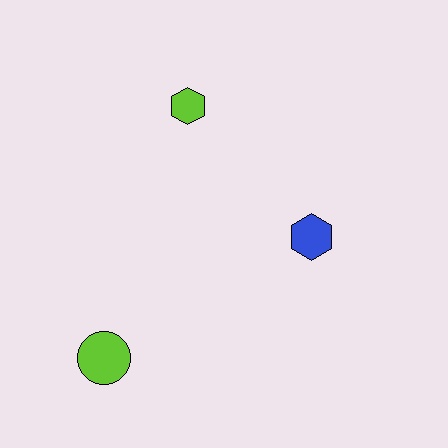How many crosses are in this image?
There are no crosses.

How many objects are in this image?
There are 3 objects.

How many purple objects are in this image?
There are no purple objects.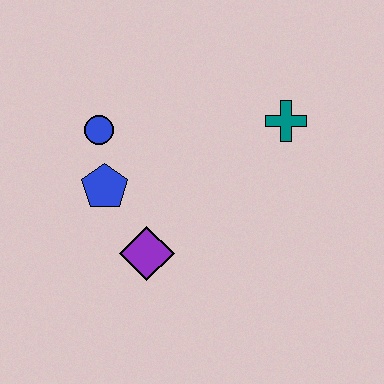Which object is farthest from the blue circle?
The teal cross is farthest from the blue circle.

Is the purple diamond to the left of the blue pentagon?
No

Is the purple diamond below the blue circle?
Yes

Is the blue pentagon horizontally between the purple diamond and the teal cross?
No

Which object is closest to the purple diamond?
The blue pentagon is closest to the purple diamond.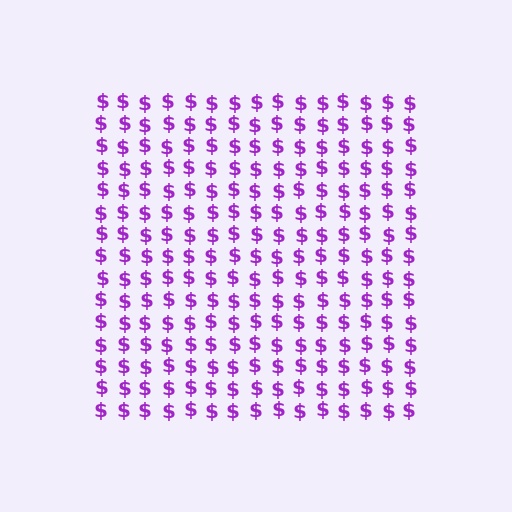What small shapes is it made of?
It is made of small dollar signs.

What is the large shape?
The large shape is a square.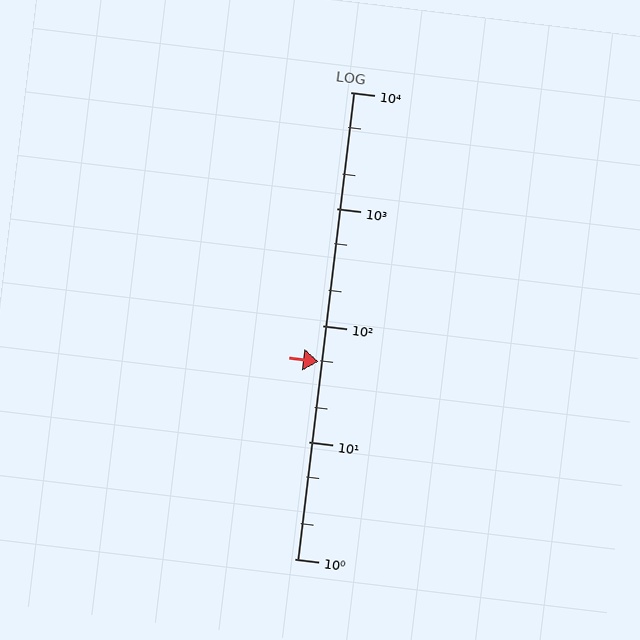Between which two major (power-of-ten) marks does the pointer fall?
The pointer is between 10 and 100.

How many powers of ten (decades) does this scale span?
The scale spans 4 decades, from 1 to 10000.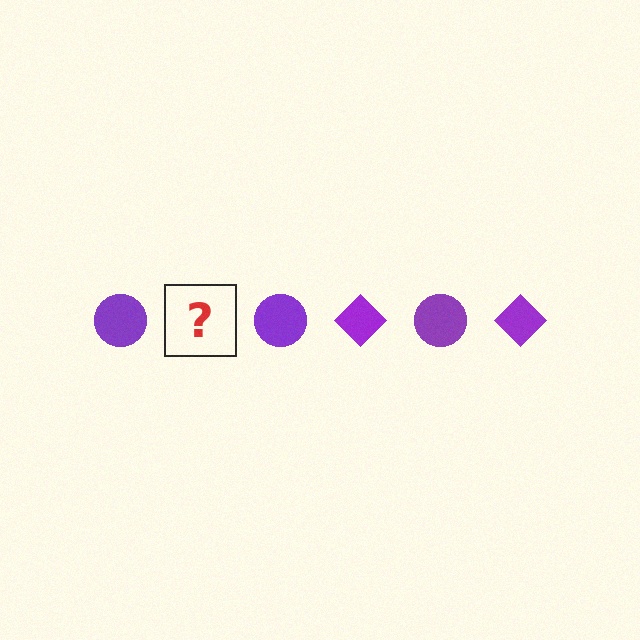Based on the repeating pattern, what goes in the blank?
The blank should be a purple diamond.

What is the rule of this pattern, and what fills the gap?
The rule is that the pattern cycles through circle, diamond shapes in purple. The gap should be filled with a purple diamond.